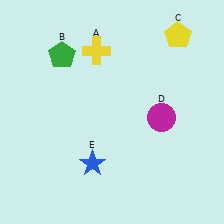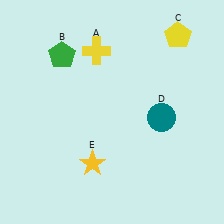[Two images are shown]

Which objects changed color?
D changed from magenta to teal. E changed from blue to yellow.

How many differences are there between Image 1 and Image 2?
There are 2 differences between the two images.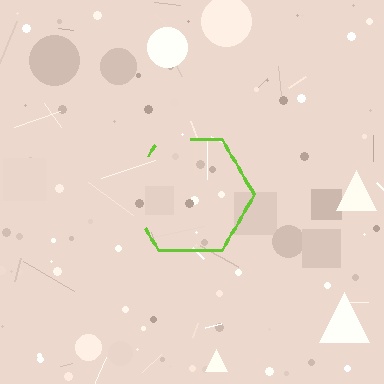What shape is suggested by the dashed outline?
The dashed outline suggests a hexagon.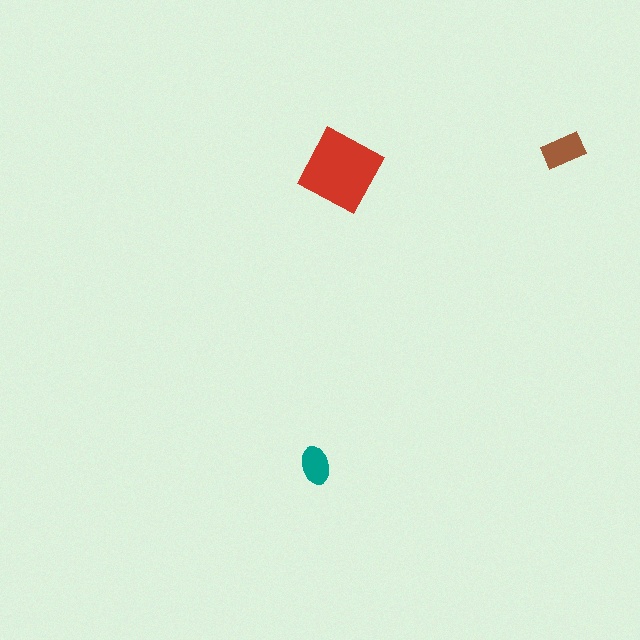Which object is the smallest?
The teal ellipse.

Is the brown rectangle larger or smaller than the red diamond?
Smaller.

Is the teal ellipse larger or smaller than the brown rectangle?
Smaller.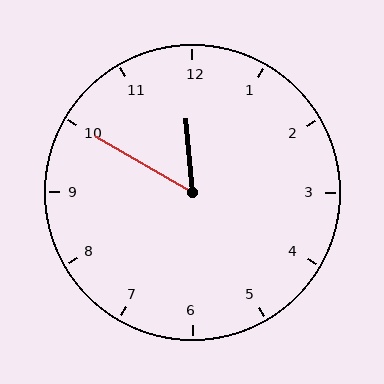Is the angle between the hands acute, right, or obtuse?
It is acute.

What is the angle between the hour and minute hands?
Approximately 55 degrees.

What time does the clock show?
11:50.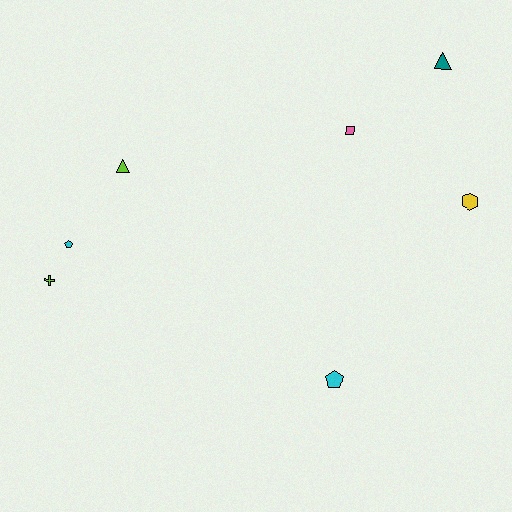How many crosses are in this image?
There is 1 cross.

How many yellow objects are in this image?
There is 1 yellow object.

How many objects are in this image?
There are 7 objects.